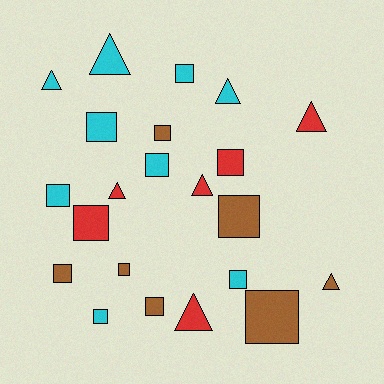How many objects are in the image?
There are 22 objects.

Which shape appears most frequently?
Square, with 14 objects.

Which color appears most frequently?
Cyan, with 9 objects.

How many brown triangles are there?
There is 1 brown triangle.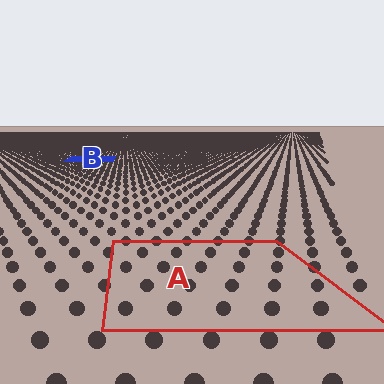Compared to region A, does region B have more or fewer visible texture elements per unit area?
Region B has more texture elements per unit area — they are packed more densely because it is farther away.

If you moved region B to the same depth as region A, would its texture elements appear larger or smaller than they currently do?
They would appear larger. At a closer depth, the same texture elements are projected at a bigger on-screen size.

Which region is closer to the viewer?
Region A is closer. The texture elements there are larger and more spread out.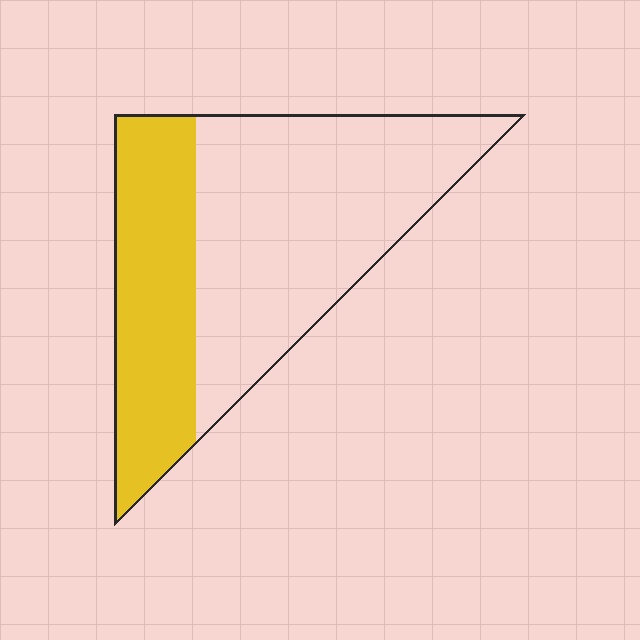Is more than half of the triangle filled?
No.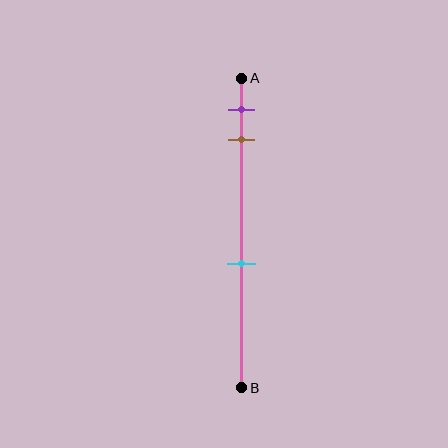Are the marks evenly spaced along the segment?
No, the marks are not evenly spaced.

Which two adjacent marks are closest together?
The purple and brown marks are the closest adjacent pair.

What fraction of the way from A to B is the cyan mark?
The cyan mark is approximately 60% (0.6) of the way from A to B.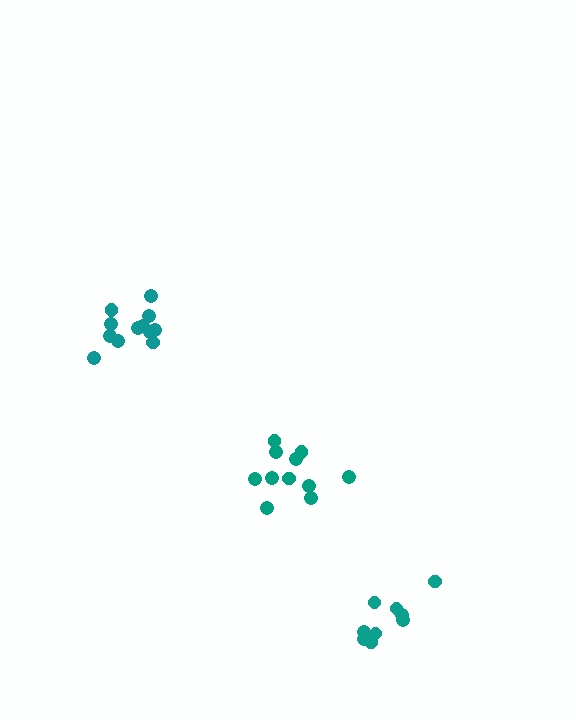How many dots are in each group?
Group 1: 11 dots, Group 2: 12 dots, Group 3: 9 dots (32 total).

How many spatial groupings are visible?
There are 3 spatial groupings.